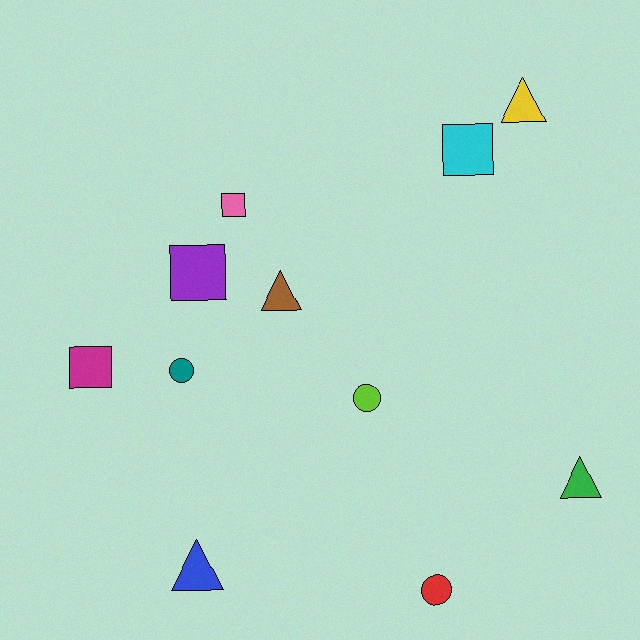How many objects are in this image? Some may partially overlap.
There are 11 objects.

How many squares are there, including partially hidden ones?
There are 4 squares.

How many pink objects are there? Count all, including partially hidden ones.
There is 1 pink object.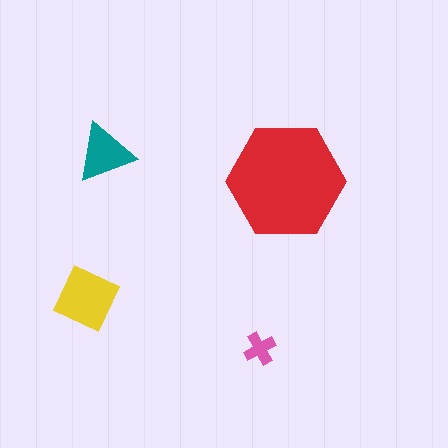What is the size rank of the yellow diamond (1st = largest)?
2nd.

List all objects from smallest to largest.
The pink cross, the teal triangle, the yellow diamond, the red hexagon.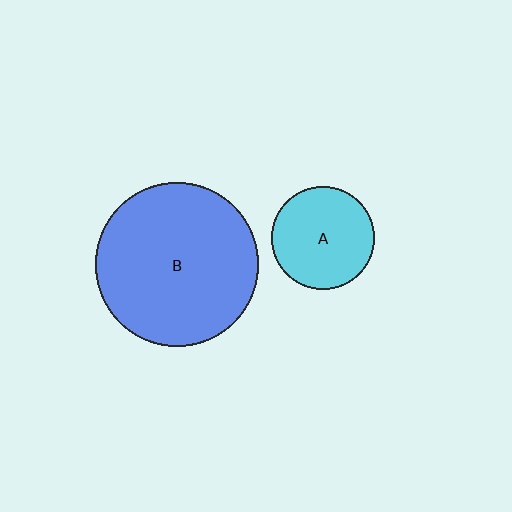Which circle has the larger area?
Circle B (blue).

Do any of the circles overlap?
No, none of the circles overlap.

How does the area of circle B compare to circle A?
Approximately 2.5 times.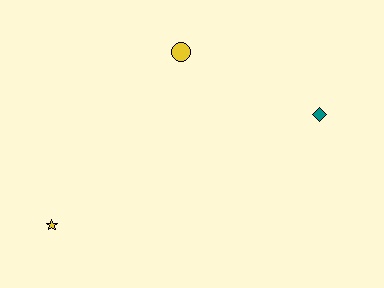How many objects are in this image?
There are 3 objects.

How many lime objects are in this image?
There are no lime objects.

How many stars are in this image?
There is 1 star.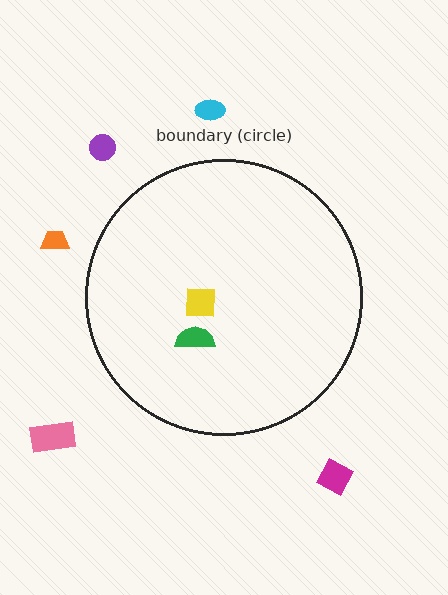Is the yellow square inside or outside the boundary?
Inside.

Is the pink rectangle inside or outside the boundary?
Outside.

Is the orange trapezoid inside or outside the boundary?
Outside.